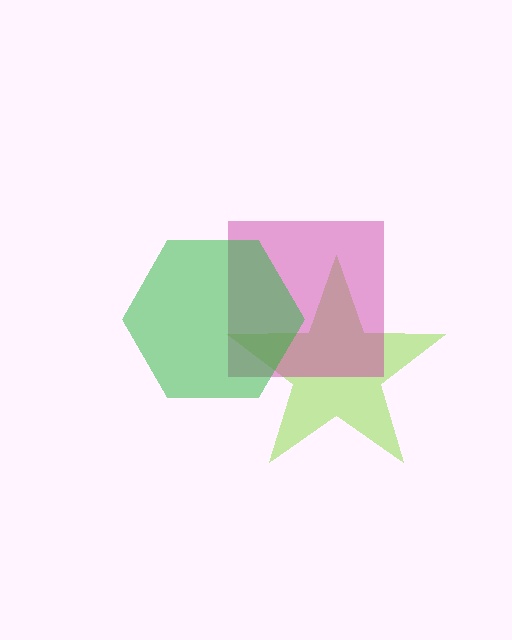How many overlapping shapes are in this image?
There are 3 overlapping shapes in the image.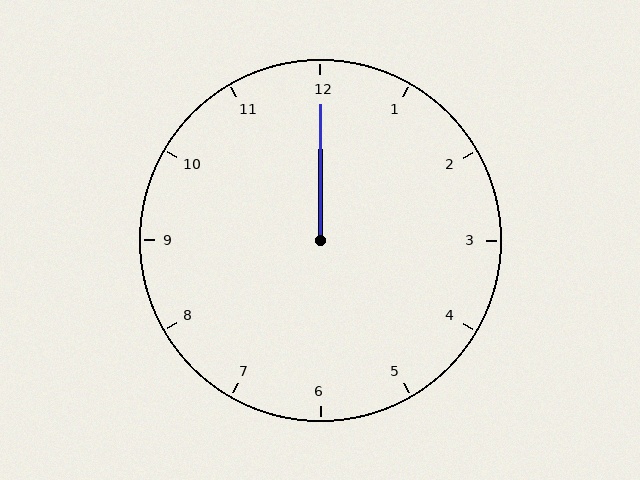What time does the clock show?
12:00.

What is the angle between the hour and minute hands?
Approximately 0 degrees.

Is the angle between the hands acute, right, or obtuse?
It is acute.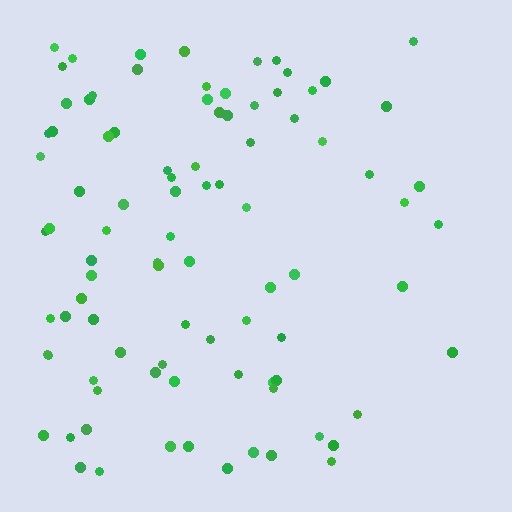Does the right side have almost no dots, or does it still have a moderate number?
Still a moderate number, just noticeably fewer than the left.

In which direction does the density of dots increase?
From right to left, with the left side densest.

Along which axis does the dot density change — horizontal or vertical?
Horizontal.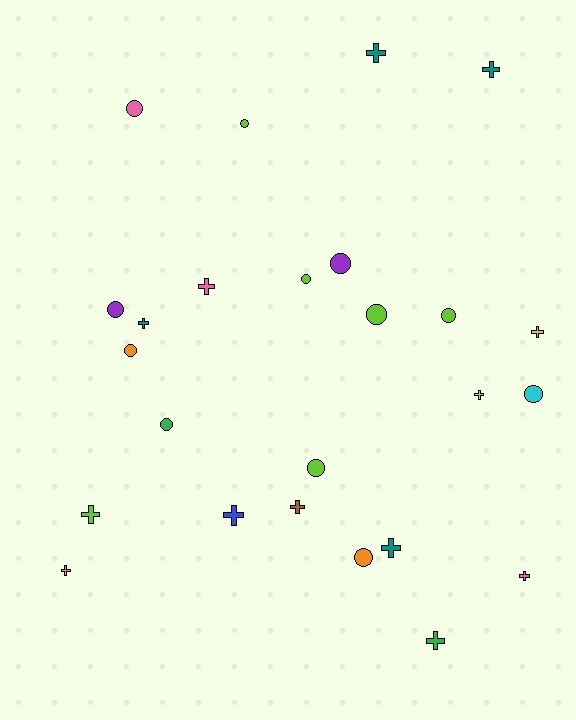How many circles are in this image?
There are 12 circles.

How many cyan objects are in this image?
There is 1 cyan object.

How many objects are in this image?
There are 25 objects.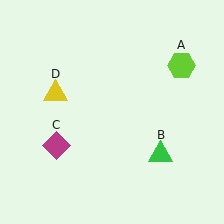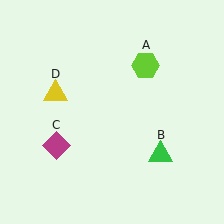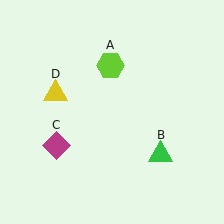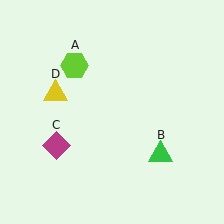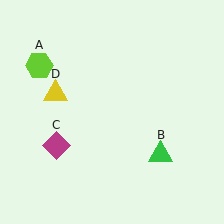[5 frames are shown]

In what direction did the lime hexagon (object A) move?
The lime hexagon (object A) moved left.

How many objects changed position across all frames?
1 object changed position: lime hexagon (object A).